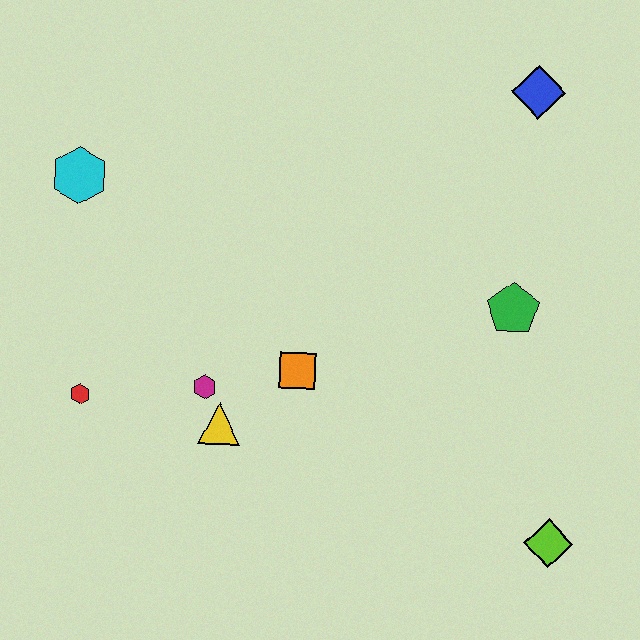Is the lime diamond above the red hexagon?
No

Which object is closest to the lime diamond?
The green pentagon is closest to the lime diamond.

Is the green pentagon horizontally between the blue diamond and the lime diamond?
No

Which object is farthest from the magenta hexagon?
The blue diamond is farthest from the magenta hexagon.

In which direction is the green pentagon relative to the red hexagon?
The green pentagon is to the right of the red hexagon.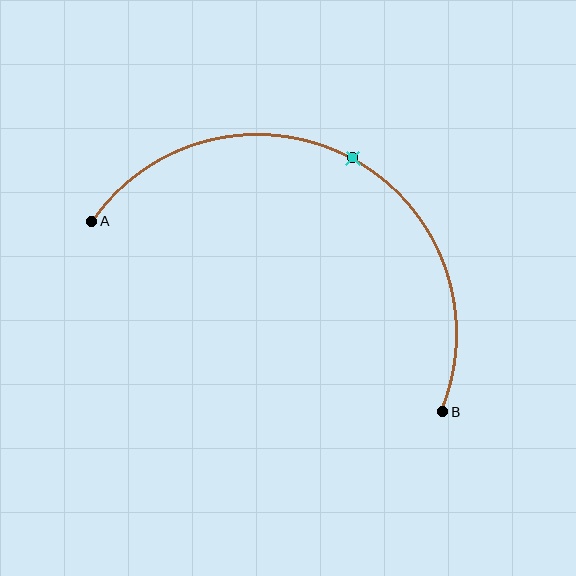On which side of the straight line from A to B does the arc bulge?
The arc bulges above the straight line connecting A and B.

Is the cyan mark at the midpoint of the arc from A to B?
Yes. The cyan mark lies on the arc at equal arc-length from both A and B — it is the arc midpoint.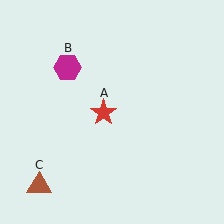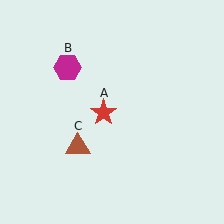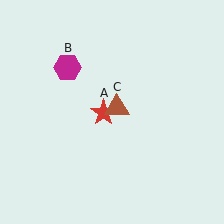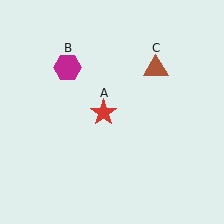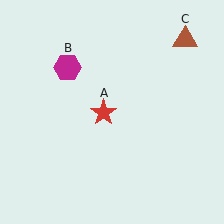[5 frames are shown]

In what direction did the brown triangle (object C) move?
The brown triangle (object C) moved up and to the right.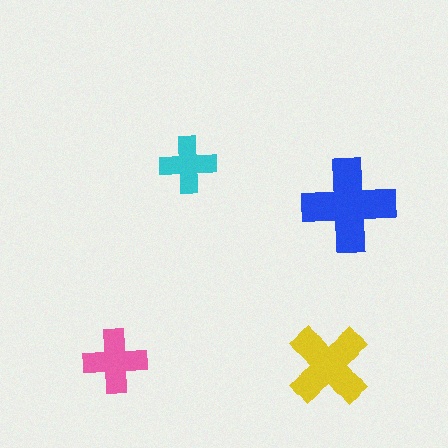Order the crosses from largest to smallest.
the blue one, the yellow one, the pink one, the cyan one.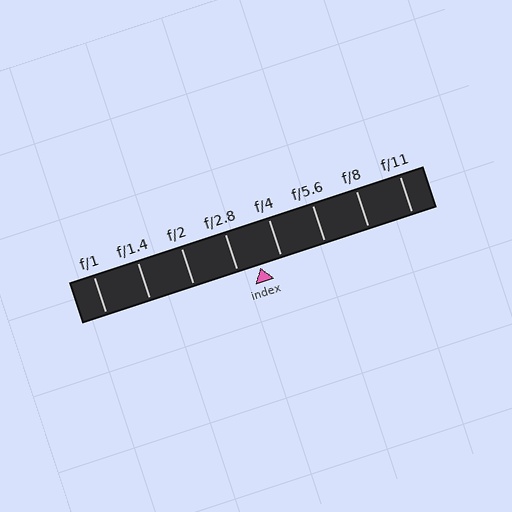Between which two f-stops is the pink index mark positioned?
The index mark is between f/2.8 and f/4.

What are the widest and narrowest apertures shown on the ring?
The widest aperture shown is f/1 and the narrowest is f/11.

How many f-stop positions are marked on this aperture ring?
There are 8 f-stop positions marked.